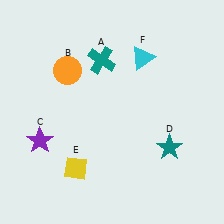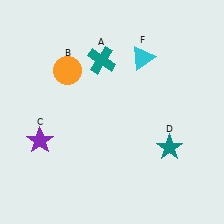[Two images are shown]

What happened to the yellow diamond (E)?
The yellow diamond (E) was removed in Image 2. It was in the bottom-left area of Image 1.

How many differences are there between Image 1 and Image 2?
There is 1 difference between the two images.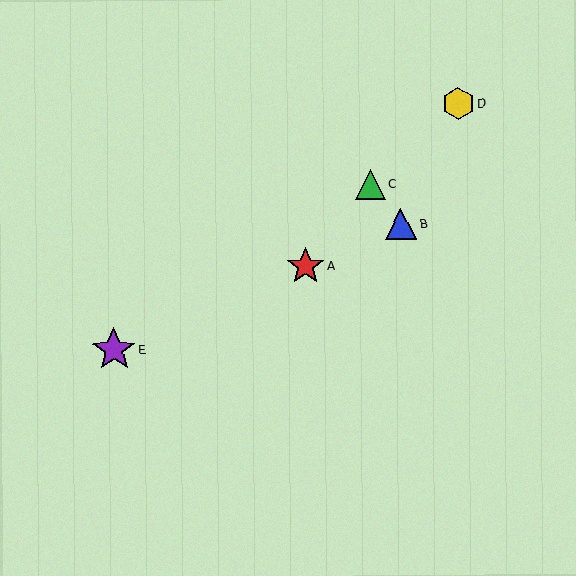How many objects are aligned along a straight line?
3 objects (A, B, E) are aligned along a straight line.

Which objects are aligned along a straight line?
Objects A, B, E are aligned along a straight line.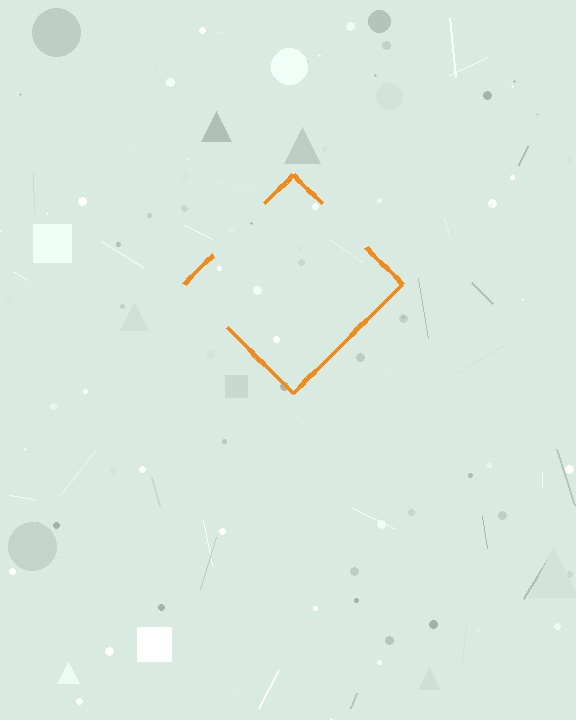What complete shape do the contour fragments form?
The contour fragments form a diamond.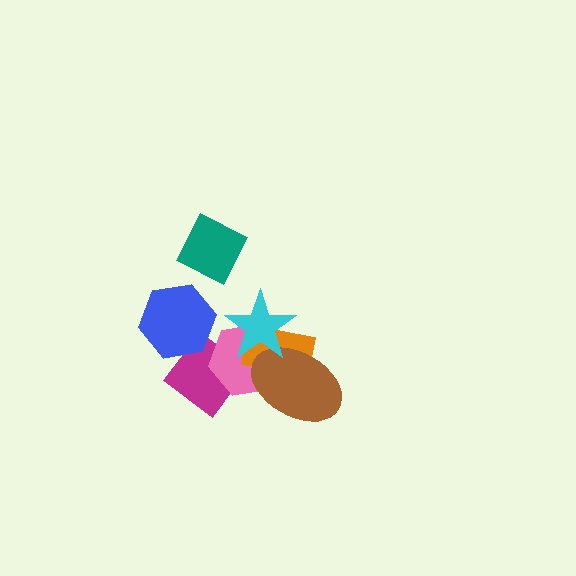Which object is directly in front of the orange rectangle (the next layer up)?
The brown ellipse is directly in front of the orange rectangle.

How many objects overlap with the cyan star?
4 objects overlap with the cyan star.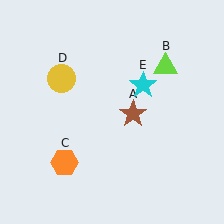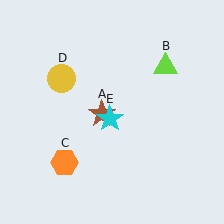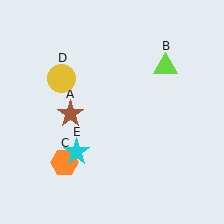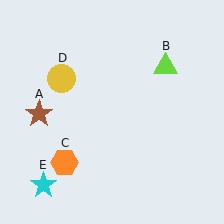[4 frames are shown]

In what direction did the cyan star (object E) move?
The cyan star (object E) moved down and to the left.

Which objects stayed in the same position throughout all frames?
Lime triangle (object B) and orange hexagon (object C) and yellow circle (object D) remained stationary.